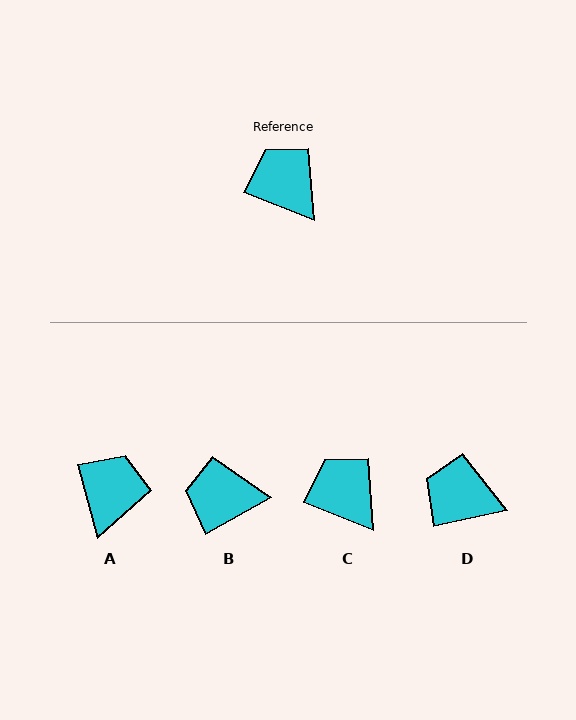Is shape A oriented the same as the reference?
No, it is off by about 53 degrees.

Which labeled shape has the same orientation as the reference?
C.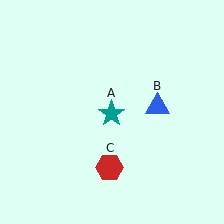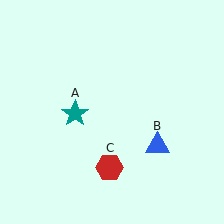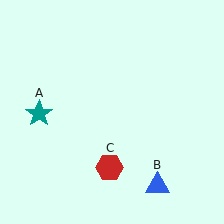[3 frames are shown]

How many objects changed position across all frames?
2 objects changed position: teal star (object A), blue triangle (object B).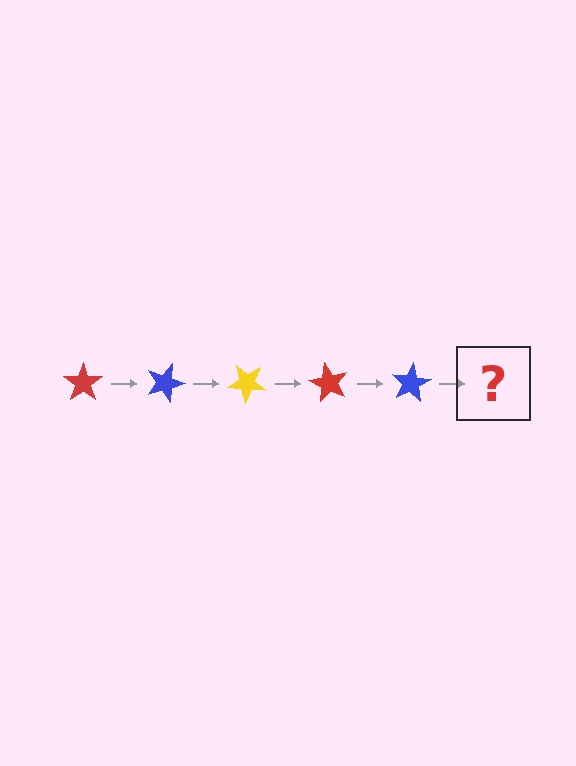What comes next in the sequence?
The next element should be a yellow star, rotated 100 degrees from the start.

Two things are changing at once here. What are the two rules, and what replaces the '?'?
The two rules are that it rotates 20 degrees each step and the color cycles through red, blue, and yellow. The '?' should be a yellow star, rotated 100 degrees from the start.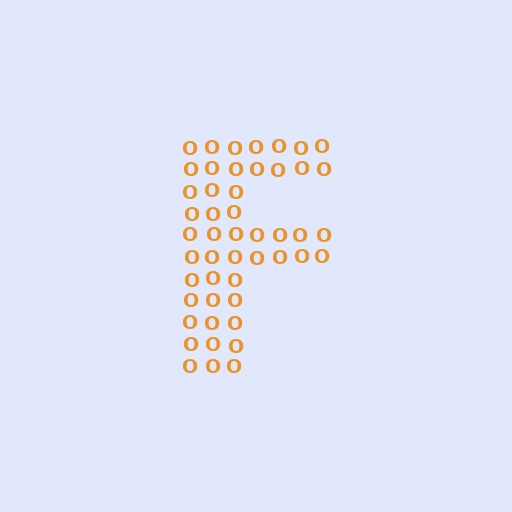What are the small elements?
The small elements are letter O's.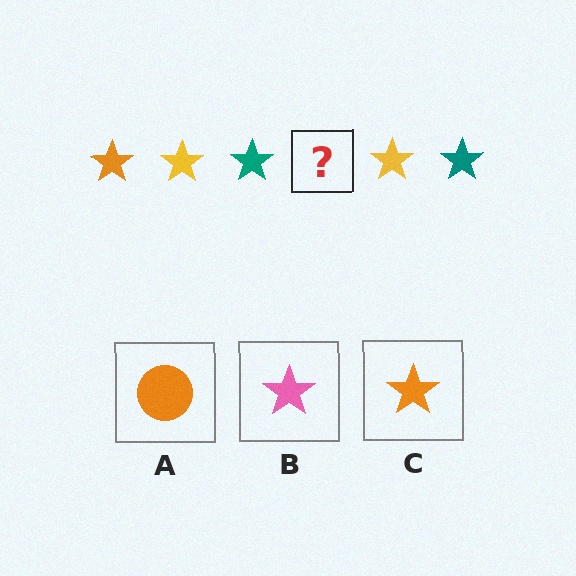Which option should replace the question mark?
Option C.